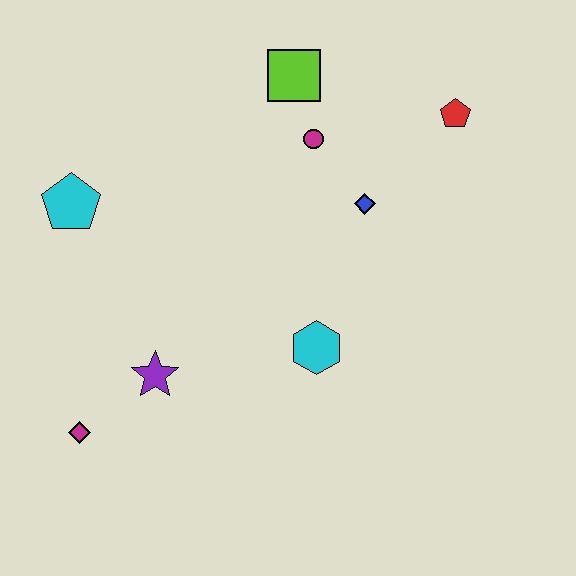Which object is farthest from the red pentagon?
The magenta diamond is farthest from the red pentagon.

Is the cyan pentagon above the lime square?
No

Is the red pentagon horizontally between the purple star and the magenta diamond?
No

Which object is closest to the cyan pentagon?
The purple star is closest to the cyan pentagon.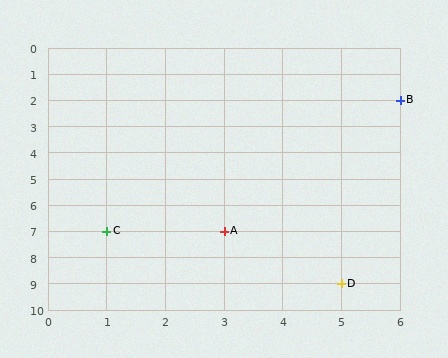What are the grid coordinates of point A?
Point A is at grid coordinates (3, 7).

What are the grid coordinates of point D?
Point D is at grid coordinates (5, 9).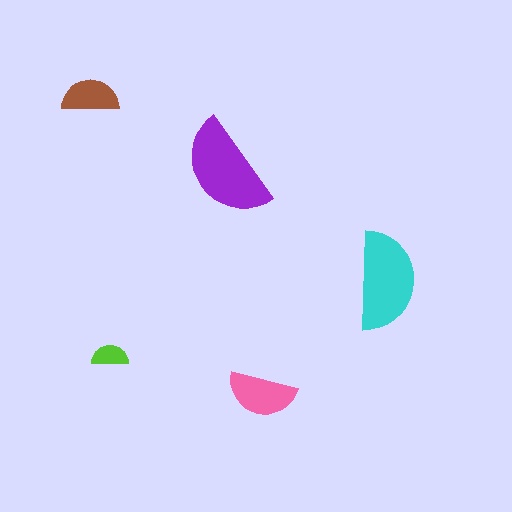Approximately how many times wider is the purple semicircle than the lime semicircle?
About 3 times wider.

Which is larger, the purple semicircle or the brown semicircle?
The purple one.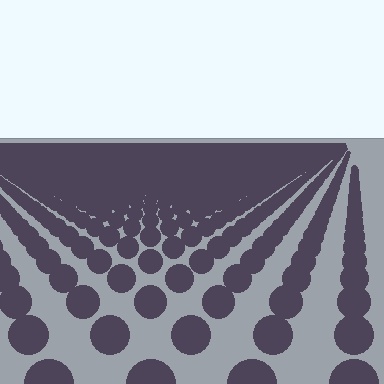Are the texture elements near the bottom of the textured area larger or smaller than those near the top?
Larger. Near the bottom, elements are closer to the viewer and appear at a bigger on-screen size.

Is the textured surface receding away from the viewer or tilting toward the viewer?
The surface is receding away from the viewer. Texture elements get smaller and denser toward the top.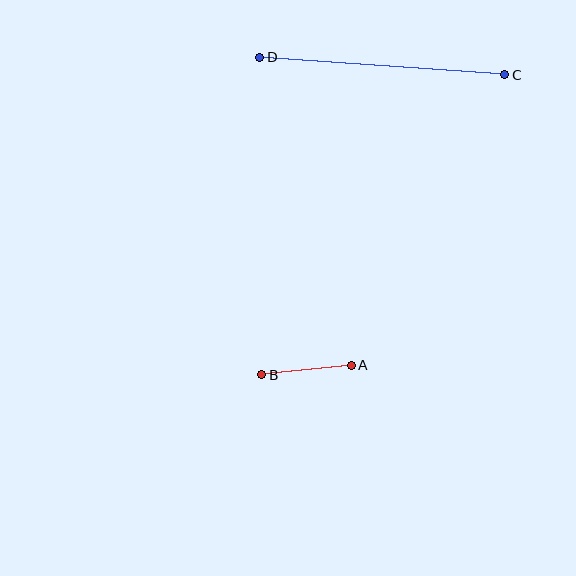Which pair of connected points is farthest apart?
Points C and D are farthest apart.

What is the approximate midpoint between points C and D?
The midpoint is at approximately (382, 66) pixels.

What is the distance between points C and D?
The distance is approximately 245 pixels.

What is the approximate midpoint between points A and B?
The midpoint is at approximately (306, 370) pixels.